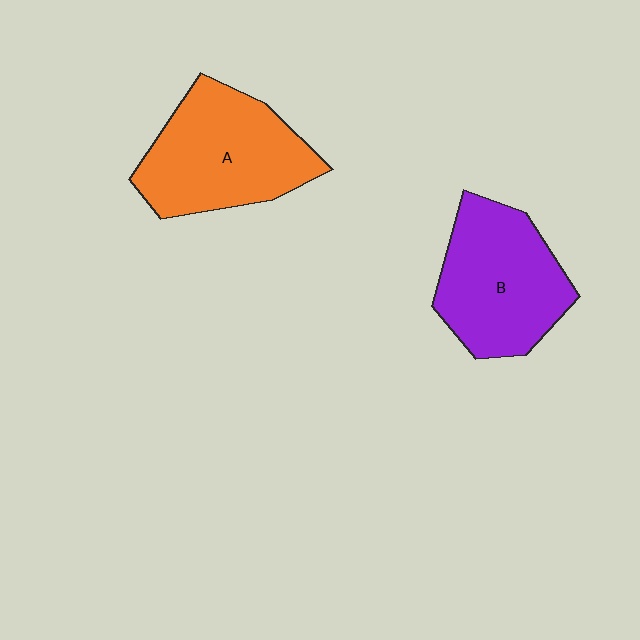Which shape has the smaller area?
Shape B (purple).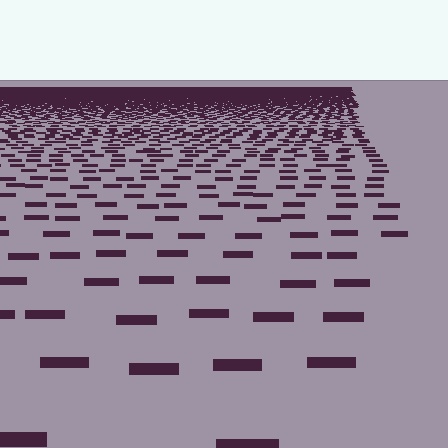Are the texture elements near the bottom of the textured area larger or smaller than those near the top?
Larger. Near the bottom, elements are closer to the viewer and appear at a bigger on-screen size.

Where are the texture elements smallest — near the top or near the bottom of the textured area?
Near the top.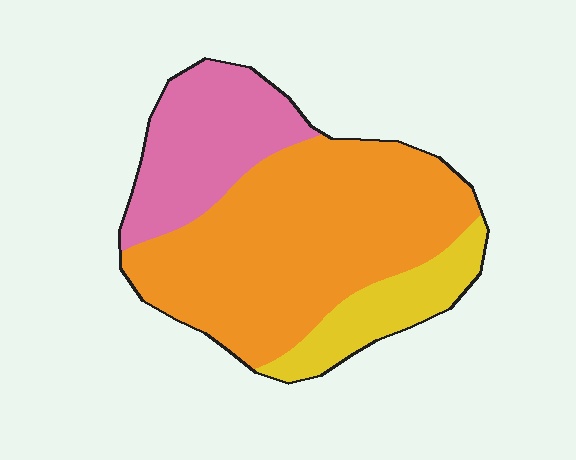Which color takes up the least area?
Yellow, at roughly 15%.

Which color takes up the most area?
Orange, at roughly 60%.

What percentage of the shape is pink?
Pink takes up about one quarter (1/4) of the shape.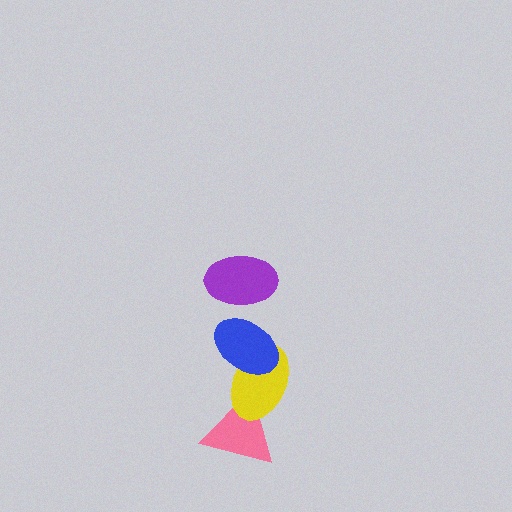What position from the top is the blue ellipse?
The blue ellipse is 2nd from the top.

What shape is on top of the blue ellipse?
The purple ellipse is on top of the blue ellipse.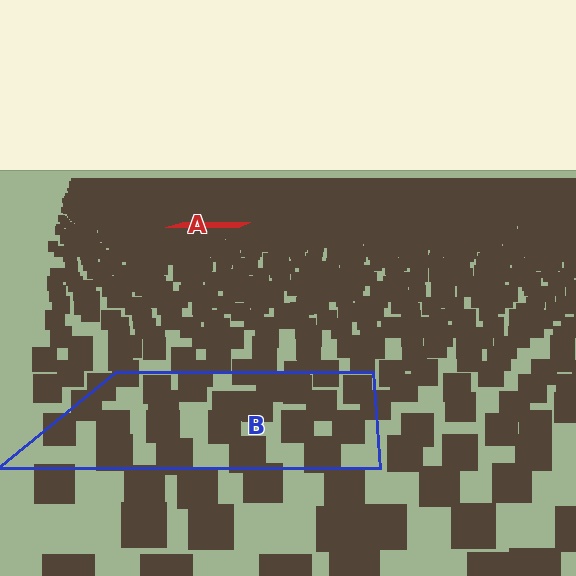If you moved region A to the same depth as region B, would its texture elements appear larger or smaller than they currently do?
They would appear larger. At a closer depth, the same texture elements are projected at a bigger on-screen size.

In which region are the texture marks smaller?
The texture marks are smaller in region A, because it is farther away.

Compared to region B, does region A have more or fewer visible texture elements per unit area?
Region A has more texture elements per unit area — they are packed more densely because it is farther away.